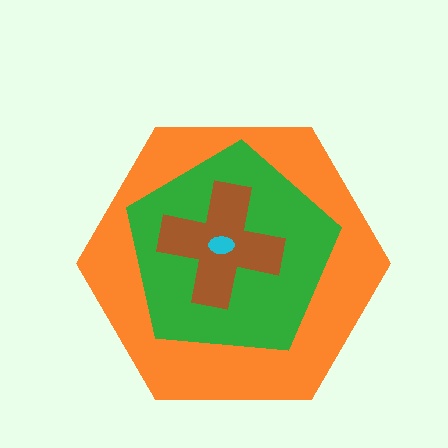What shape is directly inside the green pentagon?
The brown cross.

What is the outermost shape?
The orange hexagon.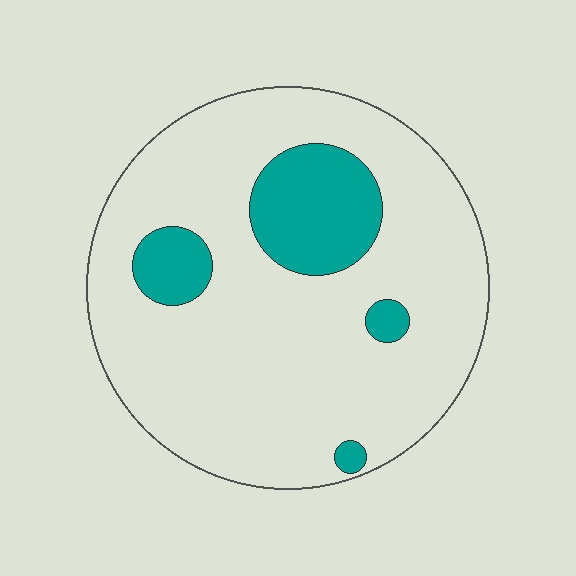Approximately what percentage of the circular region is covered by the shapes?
Approximately 15%.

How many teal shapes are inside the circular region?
4.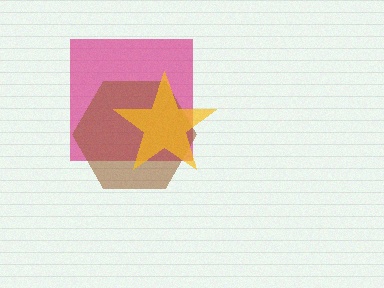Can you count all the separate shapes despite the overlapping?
Yes, there are 3 separate shapes.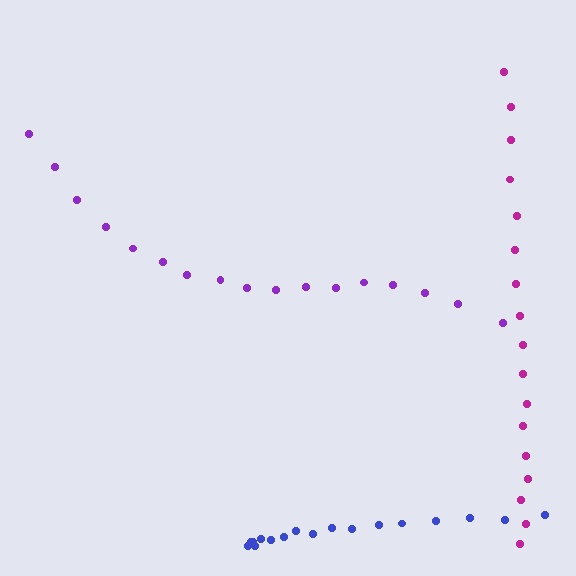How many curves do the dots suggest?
There are 3 distinct paths.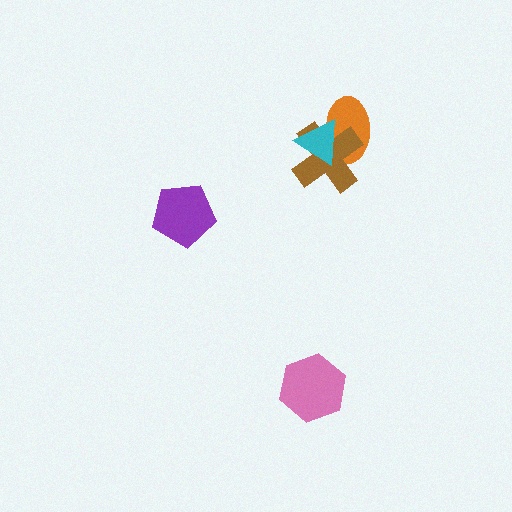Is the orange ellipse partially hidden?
Yes, it is partially covered by another shape.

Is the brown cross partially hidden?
Yes, it is partially covered by another shape.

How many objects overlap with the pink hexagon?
0 objects overlap with the pink hexagon.